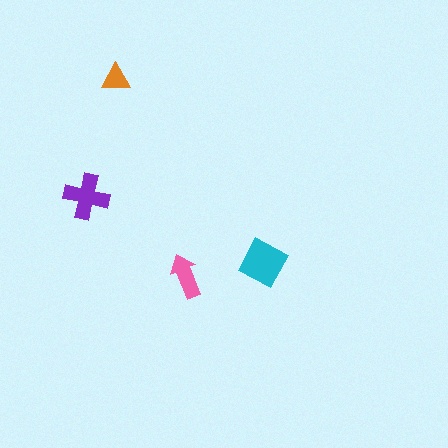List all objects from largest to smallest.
The cyan diamond, the purple cross, the pink arrow, the orange triangle.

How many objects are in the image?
There are 4 objects in the image.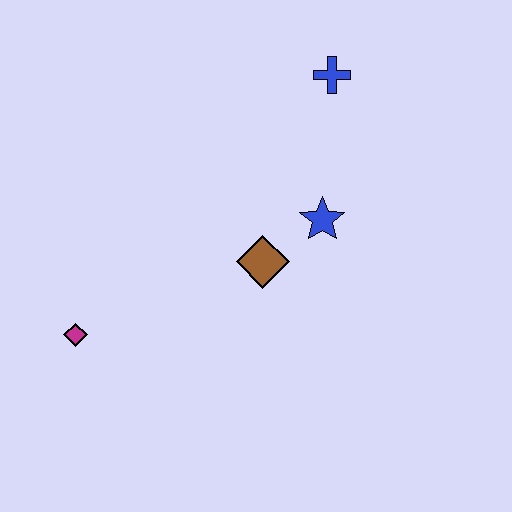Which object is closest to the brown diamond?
The blue star is closest to the brown diamond.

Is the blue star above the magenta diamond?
Yes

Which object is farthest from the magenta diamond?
The blue cross is farthest from the magenta diamond.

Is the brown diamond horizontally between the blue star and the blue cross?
No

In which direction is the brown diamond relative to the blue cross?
The brown diamond is below the blue cross.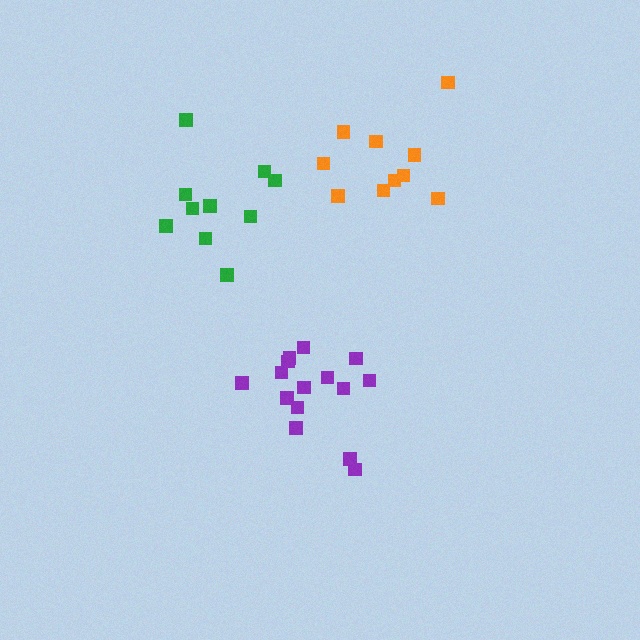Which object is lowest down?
The purple cluster is bottommost.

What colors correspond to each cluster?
The clusters are colored: purple, orange, green.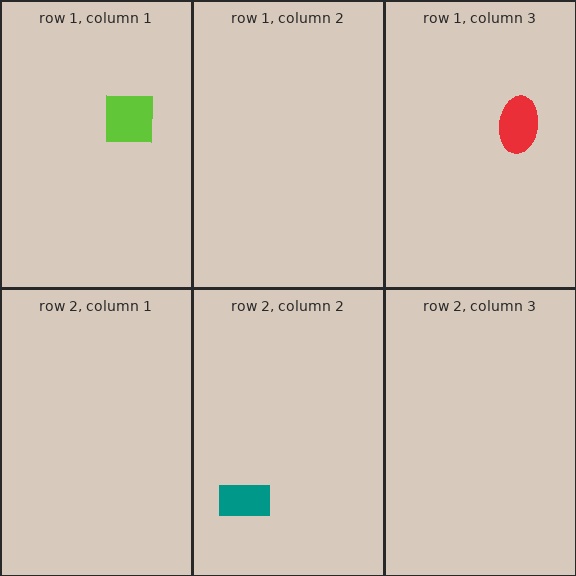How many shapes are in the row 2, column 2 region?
1.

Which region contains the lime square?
The row 1, column 1 region.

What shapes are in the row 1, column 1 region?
The lime square.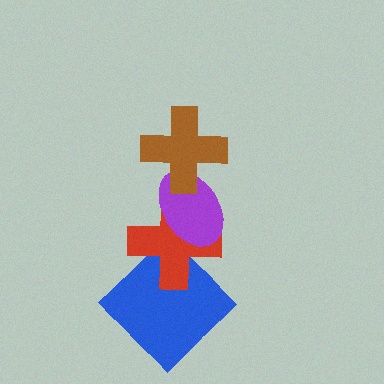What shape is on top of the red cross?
The purple ellipse is on top of the red cross.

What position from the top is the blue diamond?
The blue diamond is 4th from the top.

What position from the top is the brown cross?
The brown cross is 1st from the top.